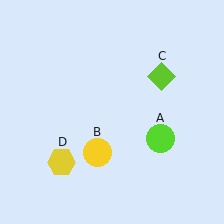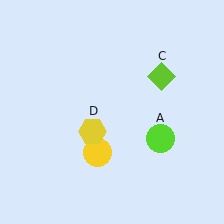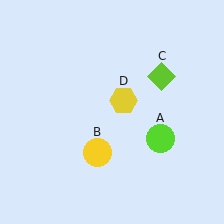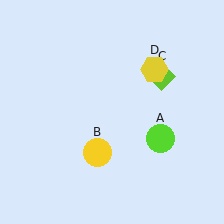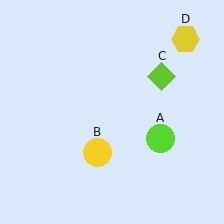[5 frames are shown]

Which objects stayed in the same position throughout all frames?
Lime circle (object A) and yellow circle (object B) and lime diamond (object C) remained stationary.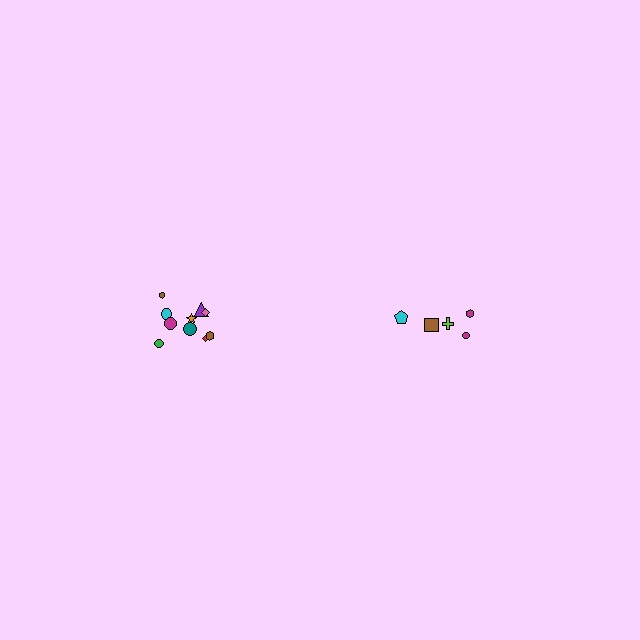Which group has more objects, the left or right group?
The left group.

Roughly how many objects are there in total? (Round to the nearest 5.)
Roughly 15 objects in total.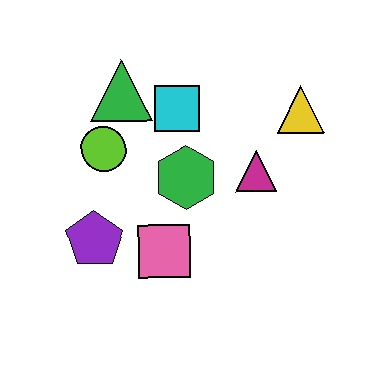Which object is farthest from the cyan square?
The purple pentagon is farthest from the cyan square.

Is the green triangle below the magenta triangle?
No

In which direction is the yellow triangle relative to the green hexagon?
The yellow triangle is to the right of the green hexagon.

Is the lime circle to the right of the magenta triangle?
No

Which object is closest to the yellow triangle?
The magenta triangle is closest to the yellow triangle.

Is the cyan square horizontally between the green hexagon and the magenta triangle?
No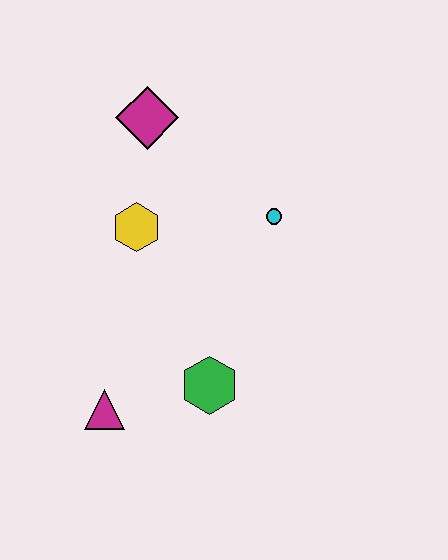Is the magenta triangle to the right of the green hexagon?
No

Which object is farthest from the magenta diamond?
The magenta triangle is farthest from the magenta diamond.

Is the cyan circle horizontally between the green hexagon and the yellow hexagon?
No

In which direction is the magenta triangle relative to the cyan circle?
The magenta triangle is below the cyan circle.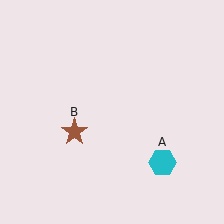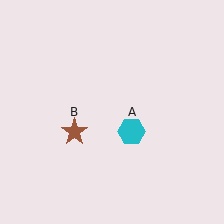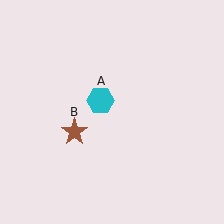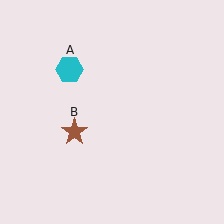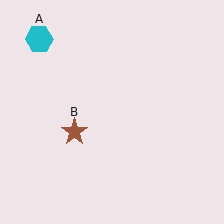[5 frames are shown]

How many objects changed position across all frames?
1 object changed position: cyan hexagon (object A).